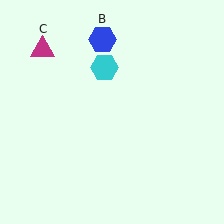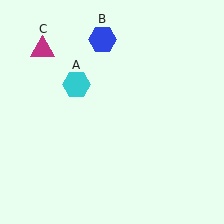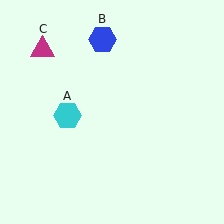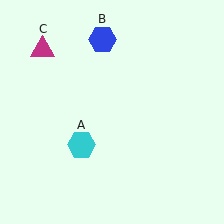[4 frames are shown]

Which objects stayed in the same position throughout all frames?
Blue hexagon (object B) and magenta triangle (object C) remained stationary.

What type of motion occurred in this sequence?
The cyan hexagon (object A) rotated counterclockwise around the center of the scene.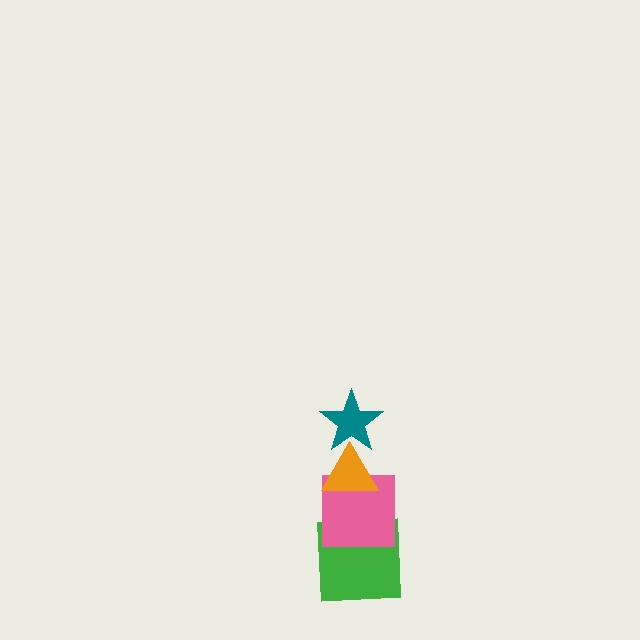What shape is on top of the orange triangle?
The teal star is on top of the orange triangle.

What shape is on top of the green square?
The pink square is on top of the green square.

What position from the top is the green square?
The green square is 4th from the top.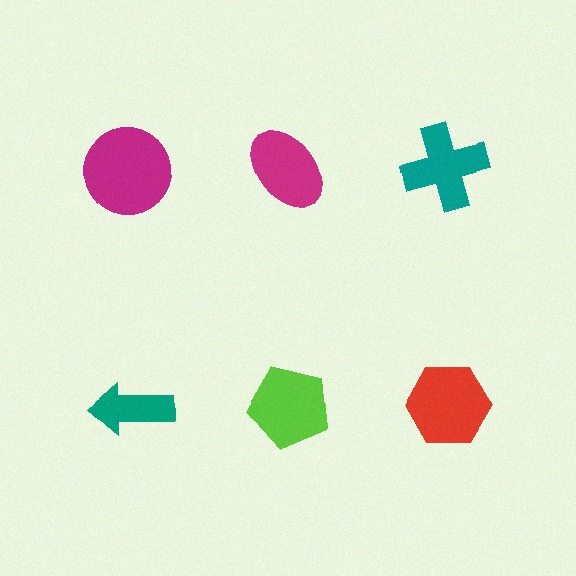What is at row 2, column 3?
A red hexagon.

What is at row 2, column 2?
A lime pentagon.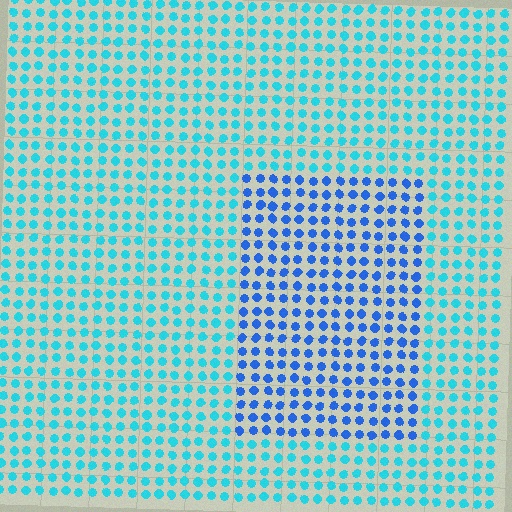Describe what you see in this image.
The image is filled with small cyan elements in a uniform arrangement. A rectangle-shaped region is visible where the elements are tinted to a slightly different hue, forming a subtle color boundary.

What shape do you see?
I see a rectangle.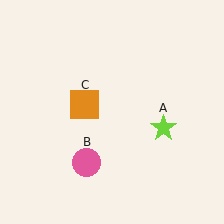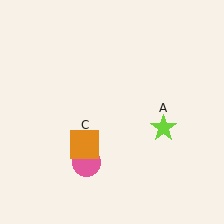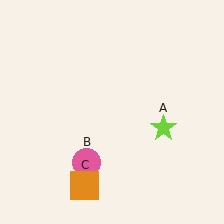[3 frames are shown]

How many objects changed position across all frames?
1 object changed position: orange square (object C).